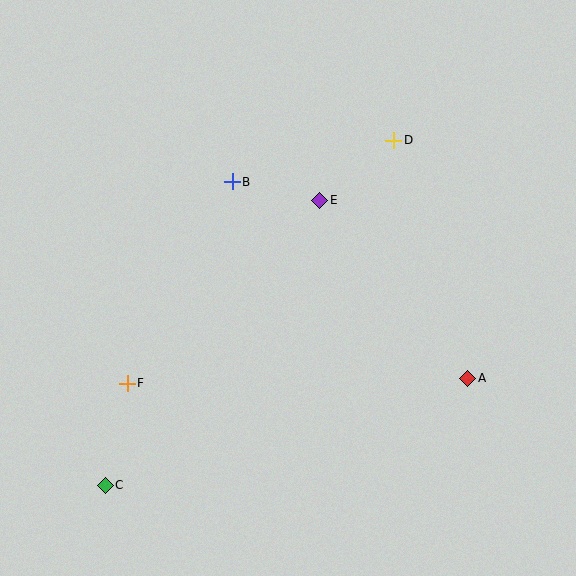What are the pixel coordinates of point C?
Point C is at (105, 485).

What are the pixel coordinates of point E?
Point E is at (320, 200).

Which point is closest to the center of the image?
Point E at (320, 200) is closest to the center.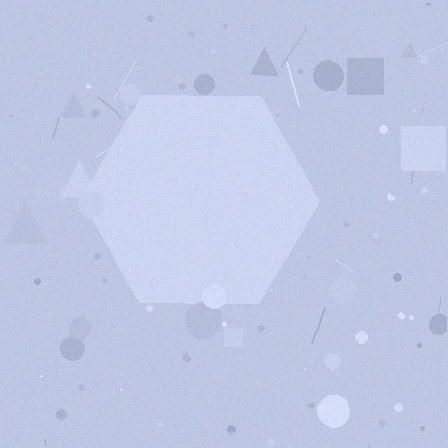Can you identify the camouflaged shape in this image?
The camouflaged shape is a hexagon.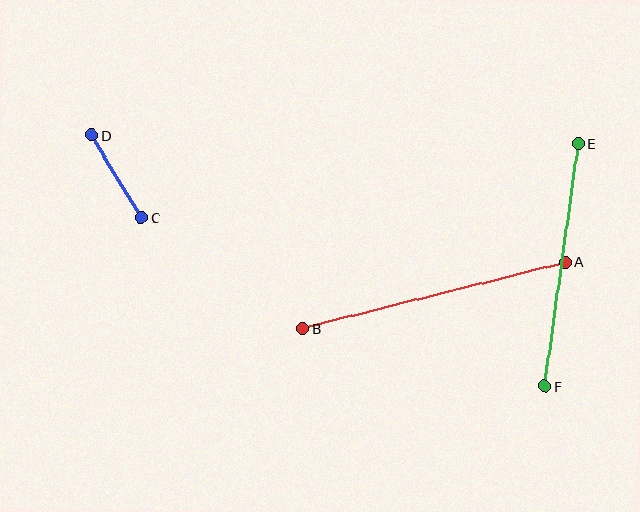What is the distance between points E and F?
The distance is approximately 245 pixels.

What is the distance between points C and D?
The distance is approximately 96 pixels.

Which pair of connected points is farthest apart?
Points A and B are farthest apart.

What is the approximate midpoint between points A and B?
The midpoint is at approximately (434, 295) pixels.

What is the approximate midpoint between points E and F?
The midpoint is at approximately (561, 265) pixels.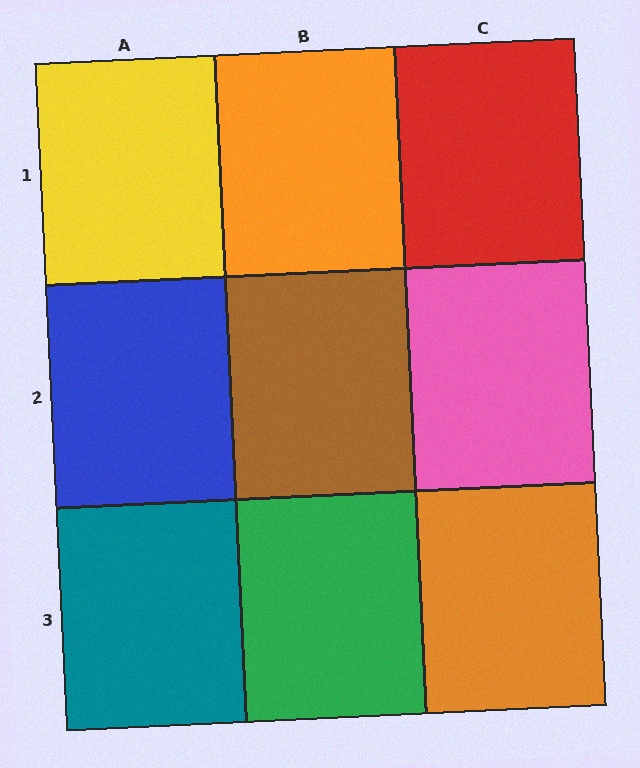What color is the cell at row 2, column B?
Brown.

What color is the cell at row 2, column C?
Pink.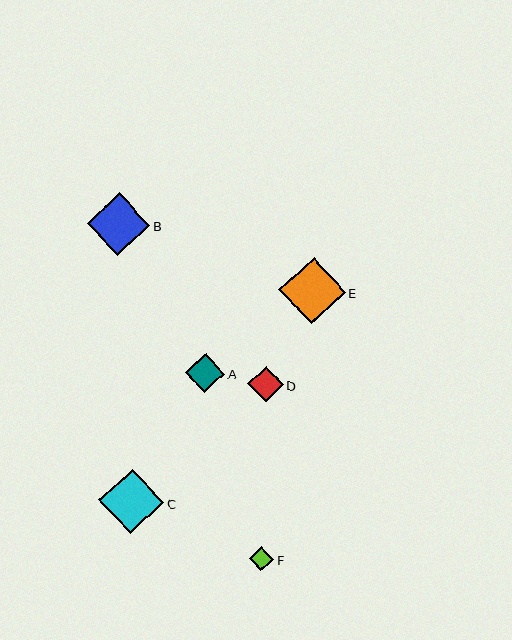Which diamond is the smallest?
Diamond F is the smallest with a size of approximately 24 pixels.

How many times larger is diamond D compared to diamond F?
Diamond D is approximately 1.5 times the size of diamond F.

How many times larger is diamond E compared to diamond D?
Diamond E is approximately 1.8 times the size of diamond D.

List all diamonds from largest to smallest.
From largest to smallest: E, C, B, A, D, F.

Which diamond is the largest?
Diamond E is the largest with a size of approximately 66 pixels.